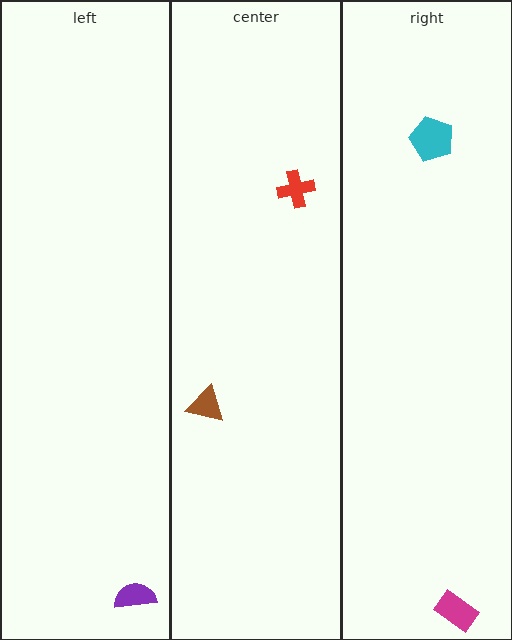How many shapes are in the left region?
1.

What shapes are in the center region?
The red cross, the brown triangle.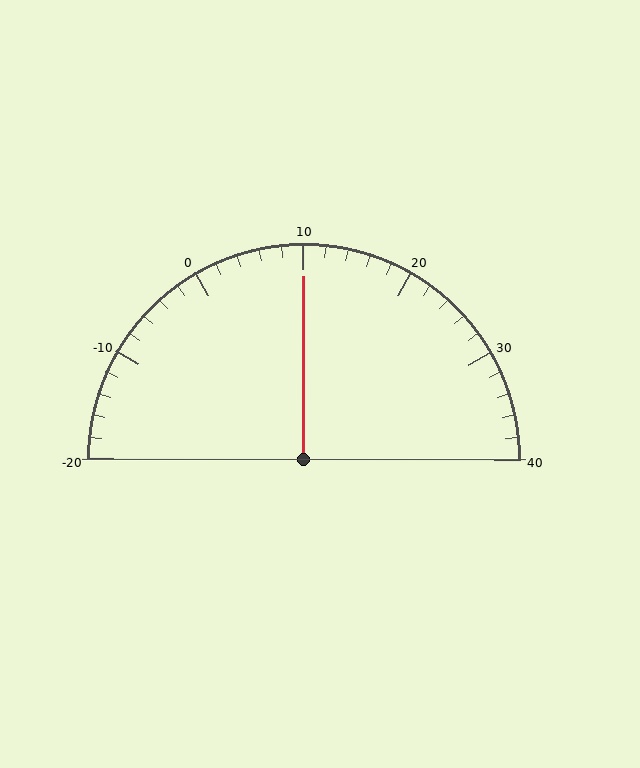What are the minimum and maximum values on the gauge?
The gauge ranges from -20 to 40.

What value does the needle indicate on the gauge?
The needle indicates approximately 10.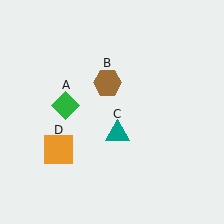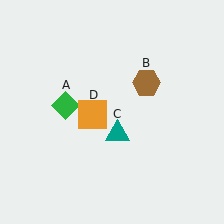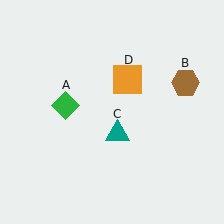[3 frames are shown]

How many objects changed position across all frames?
2 objects changed position: brown hexagon (object B), orange square (object D).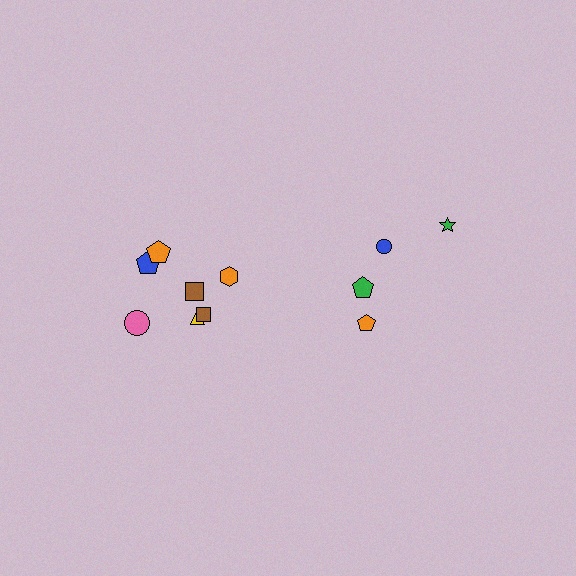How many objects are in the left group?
There are 7 objects.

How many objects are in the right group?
There are 4 objects.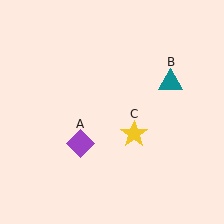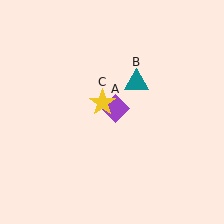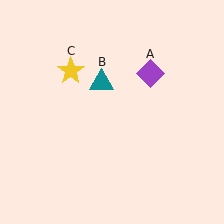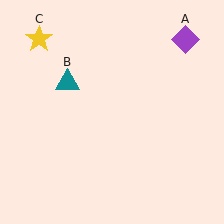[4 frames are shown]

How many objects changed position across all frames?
3 objects changed position: purple diamond (object A), teal triangle (object B), yellow star (object C).